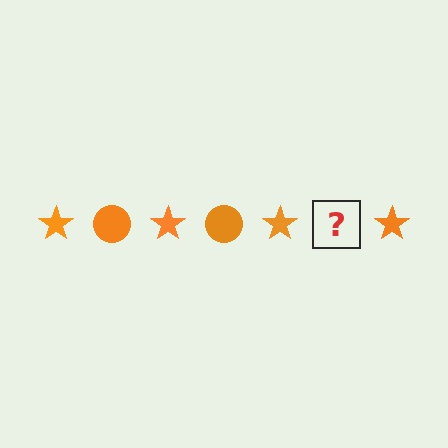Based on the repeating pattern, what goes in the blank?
The blank should be an orange circle.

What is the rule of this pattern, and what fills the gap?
The rule is that the pattern cycles through star, circle shapes in orange. The gap should be filled with an orange circle.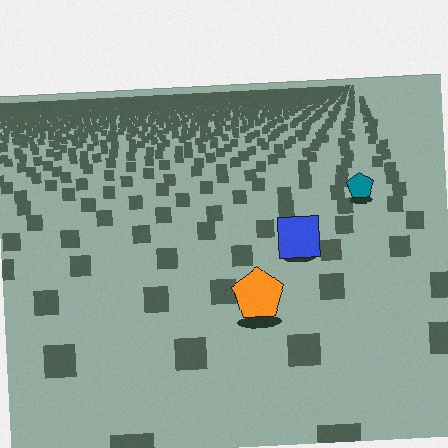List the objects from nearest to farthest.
From nearest to farthest: the orange pentagon, the blue square, the teal pentagon.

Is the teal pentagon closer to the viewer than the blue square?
No. The blue square is closer — you can tell from the texture gradient: the ground texture is coarser near it.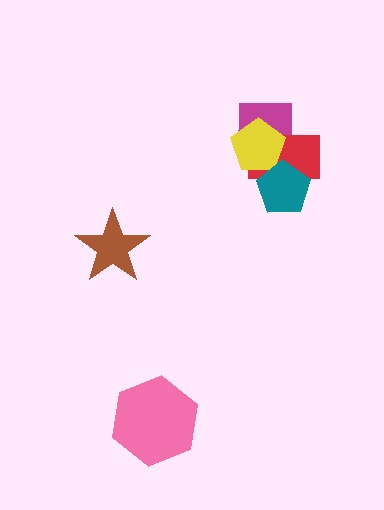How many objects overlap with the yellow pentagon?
3 objects overlap with the yellow pentagon.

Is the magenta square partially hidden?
Yes, it is partially covered by another shape.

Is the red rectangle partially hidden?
Yes, it is partially covered by another shape.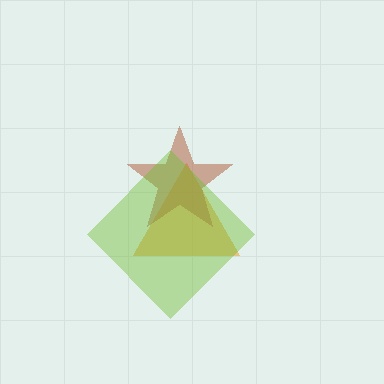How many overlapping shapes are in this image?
There are 3 overlapping shapes in the image.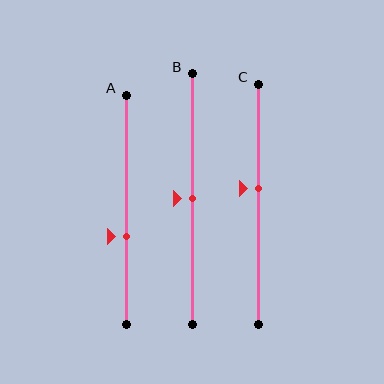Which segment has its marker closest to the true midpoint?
Segment B has its marker closest to the true midpoint.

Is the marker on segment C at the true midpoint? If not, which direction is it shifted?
No, the marker on segment C is shifted upward by about 7% of the segment length.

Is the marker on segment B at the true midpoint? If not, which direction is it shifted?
Yes, the marker on segment B is at the true midpoint.